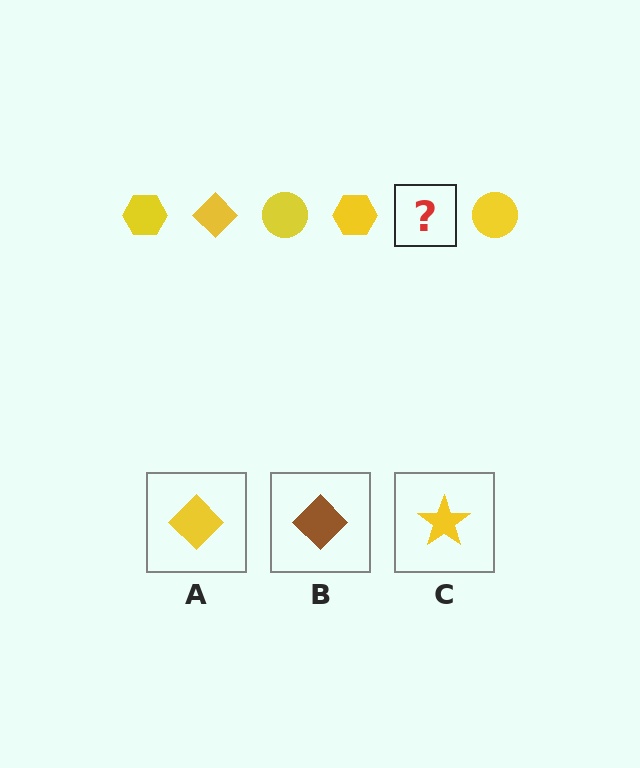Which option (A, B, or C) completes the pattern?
A.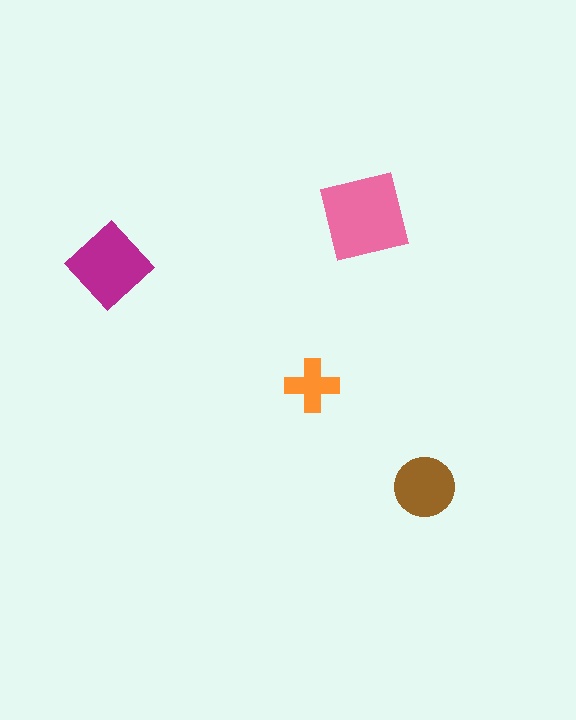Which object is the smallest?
The orange cross.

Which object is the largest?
The pink square.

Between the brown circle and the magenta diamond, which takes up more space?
The magenta diamond.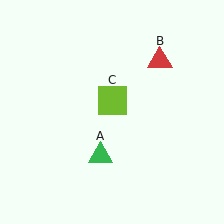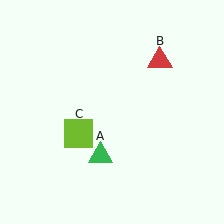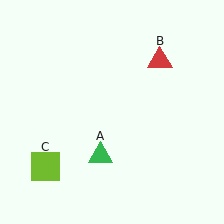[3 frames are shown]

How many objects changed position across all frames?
1 object changed position: lime square (object C).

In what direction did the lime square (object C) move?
The lime square (object C) moved down and to the left.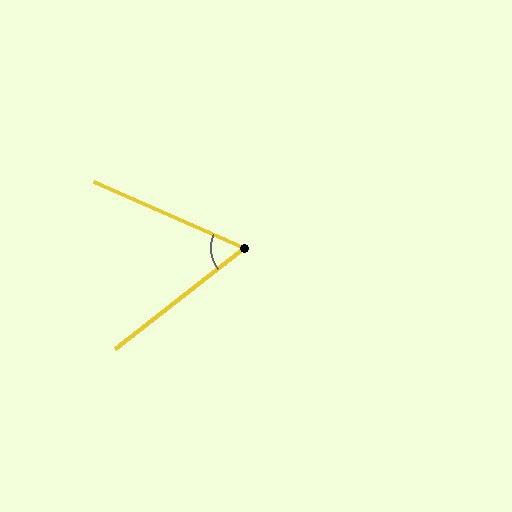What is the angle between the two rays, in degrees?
Approximately 62 degrees.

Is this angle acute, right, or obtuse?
It is acute.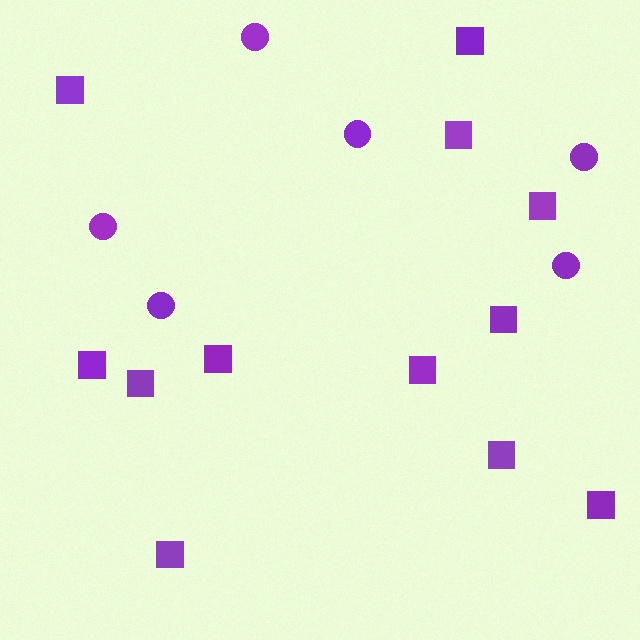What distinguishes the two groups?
There are 2 groups: one group of squares (12) and one group of circles (6).